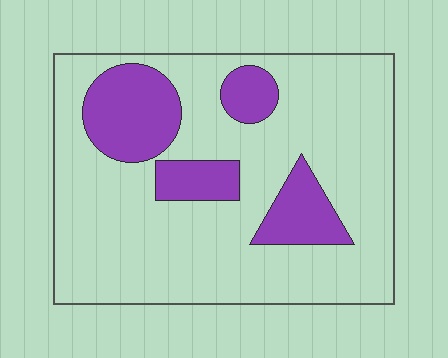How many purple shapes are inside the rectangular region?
4.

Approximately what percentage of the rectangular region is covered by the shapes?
Approximately 20%.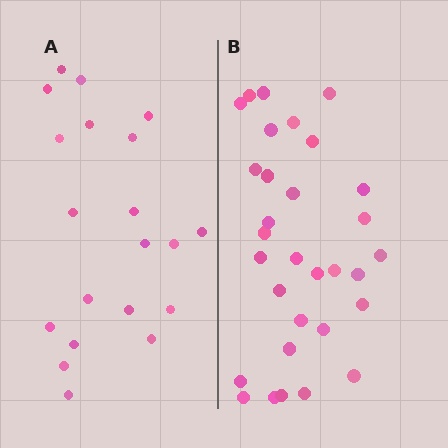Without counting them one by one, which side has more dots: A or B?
Region B (the right region) has more dots.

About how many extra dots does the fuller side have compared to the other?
Region B has roughly 12 or so more dots than region A.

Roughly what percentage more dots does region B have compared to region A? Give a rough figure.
About 55% more.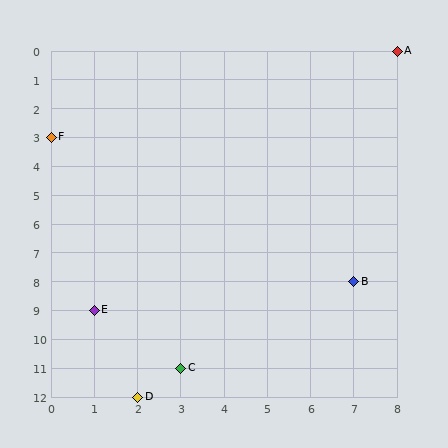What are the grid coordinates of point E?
Point E is at grid coordinates (1, 9).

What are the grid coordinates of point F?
Point F is at grid coordinates (0, 3).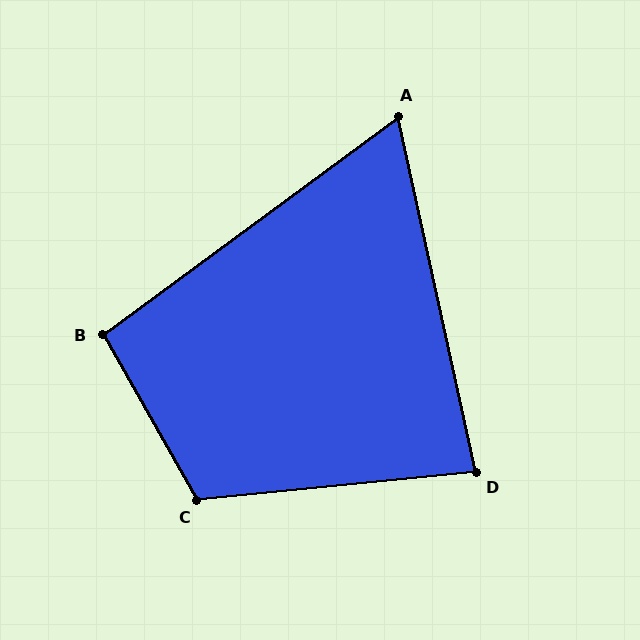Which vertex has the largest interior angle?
C, at approximately 114 degrees.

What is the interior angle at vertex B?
Approximately 97 degrees (obtuse).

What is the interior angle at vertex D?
Approximately 83 degrees (acute).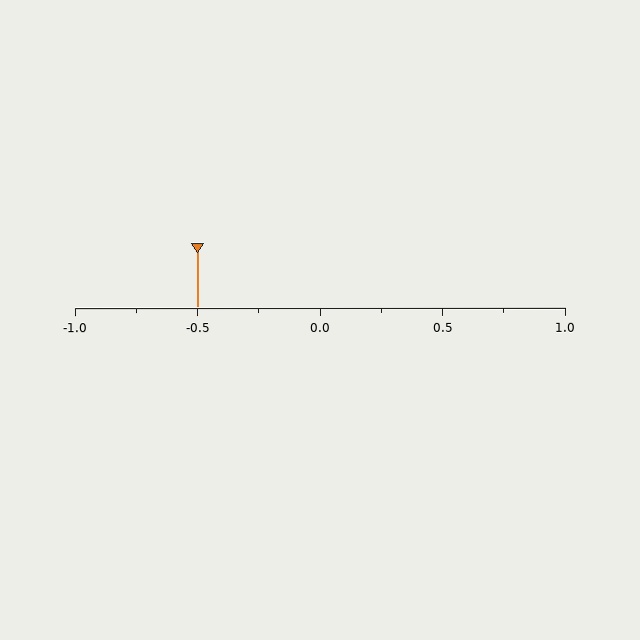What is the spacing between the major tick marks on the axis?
The major ticks are spaced 0.5 apart.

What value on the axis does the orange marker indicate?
The marker indicates approximately -0.5.